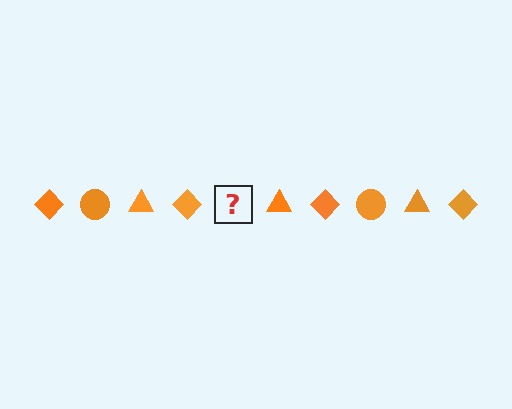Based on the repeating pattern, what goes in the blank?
The blank should be an orange circle.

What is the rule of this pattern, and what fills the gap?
The rule is that the pattern cycles through diamond, circle, triangle shapes in orange. The gap should be filled with an orange circle.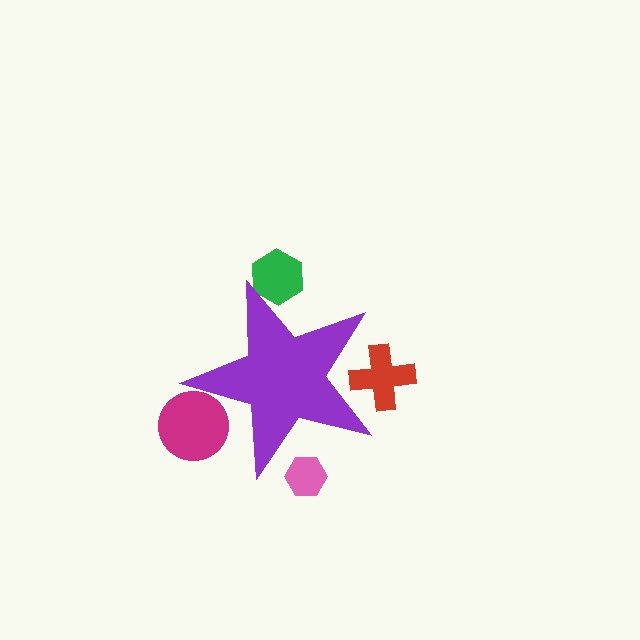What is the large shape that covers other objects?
A purple star.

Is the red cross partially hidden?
Yes, the red cross is partially hidden behind the purple star.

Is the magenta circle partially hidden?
Yes, the magenta circle is partially hidden behind the purple star.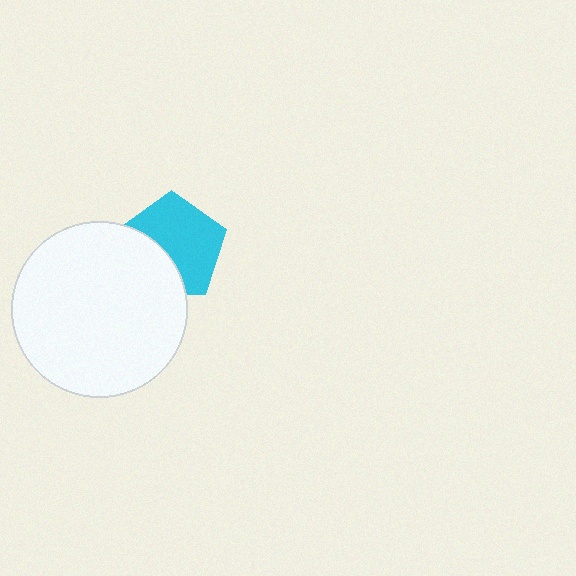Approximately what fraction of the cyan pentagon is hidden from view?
Roughly 36% of the cyan pentagon is hidden behind the white circle.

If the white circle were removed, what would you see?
You would see the complete cyan pentagon.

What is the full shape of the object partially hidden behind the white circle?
The partially hidden object is a cyan pentagon.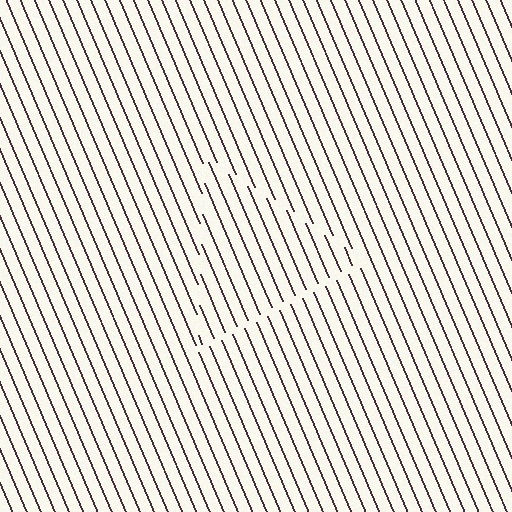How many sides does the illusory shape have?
3 sides — the line-ends trace a triangle.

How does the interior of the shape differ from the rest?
The interior of the shape contains the same grating, shifted by half a period — the contour is defined by the phase discontinuity where line-ends from the inner and outer gratings abut.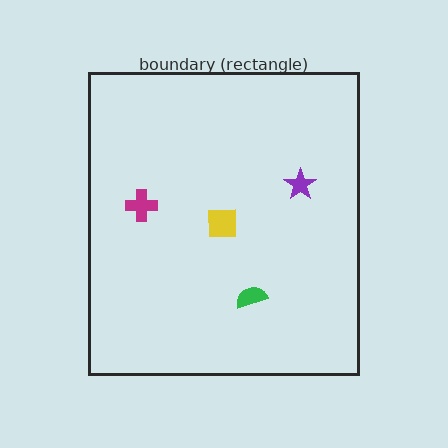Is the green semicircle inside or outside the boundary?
Inside.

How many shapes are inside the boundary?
4 inside, 0 outside.